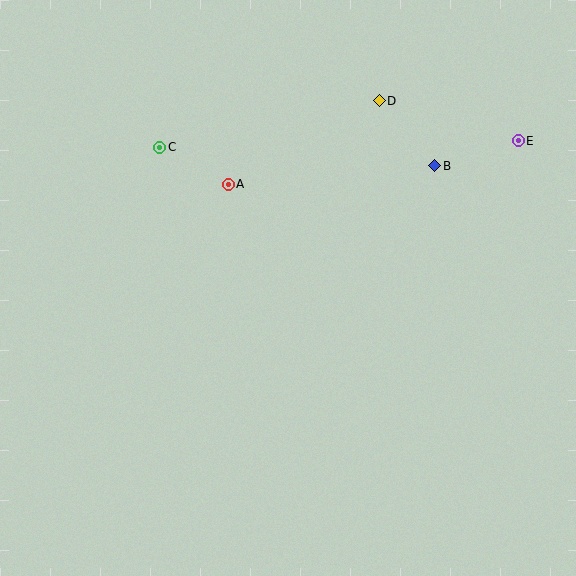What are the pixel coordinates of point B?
Point B is at (435, 166).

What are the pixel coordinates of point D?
Point D is at (379, 101).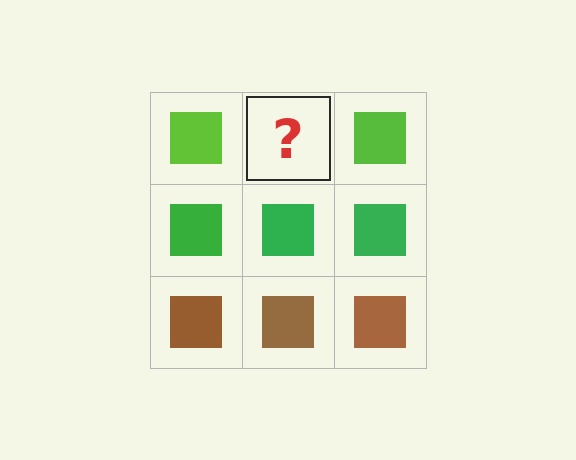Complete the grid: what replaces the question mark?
The question mark should be replaced with a lime square.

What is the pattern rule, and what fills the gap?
The rule is that each row has a consistent color. The gap should be filled with a lime square.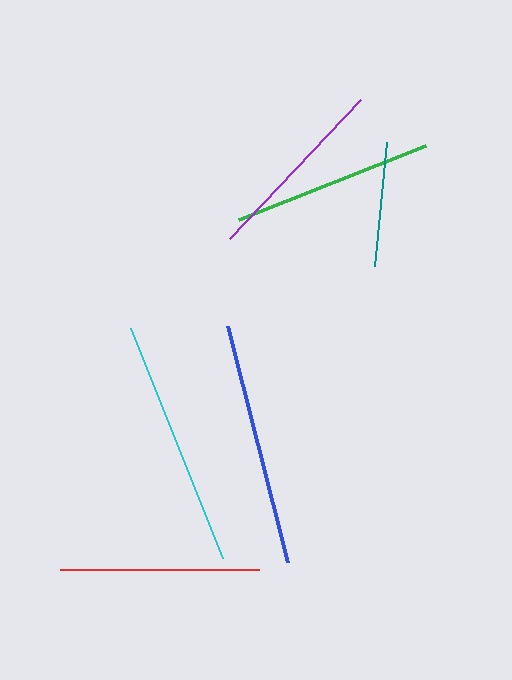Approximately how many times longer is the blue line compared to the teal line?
The blue line is approximately 2.0 times the length of the teal line.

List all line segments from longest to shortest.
From longest to shortest: cyan, blue, green, red, purple, teal.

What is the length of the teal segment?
The teal segment is approximately 125 pixels long.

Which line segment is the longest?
The cyan line is the longest at approximately 247 pixels.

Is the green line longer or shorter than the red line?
The green line is longer than the red line.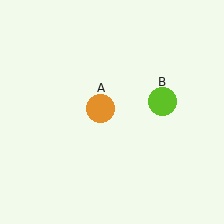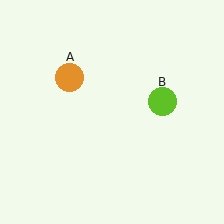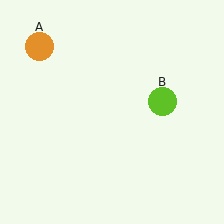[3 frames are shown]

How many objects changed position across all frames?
1 object changed position: orange circle (object A).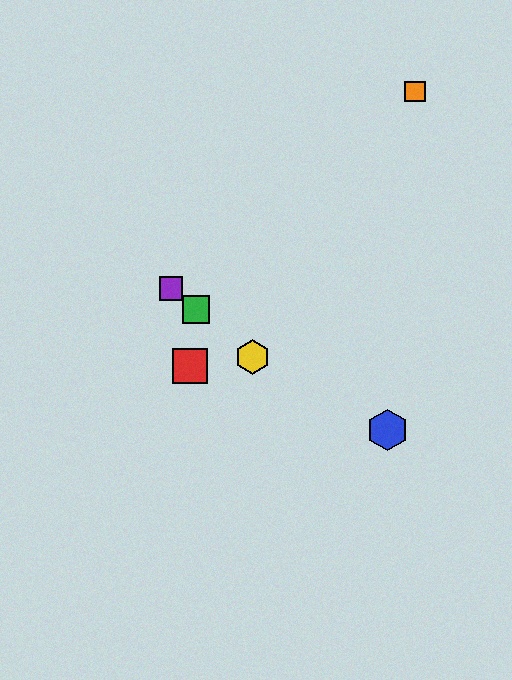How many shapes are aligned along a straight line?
3 shapes (the green square, the yellow hexagon, the purple square) are aligned along a straight line.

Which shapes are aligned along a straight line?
The green square, the yellow hexagon, the purple square are aligned along a straight line.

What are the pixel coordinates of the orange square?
The orange square is at (415, 91).